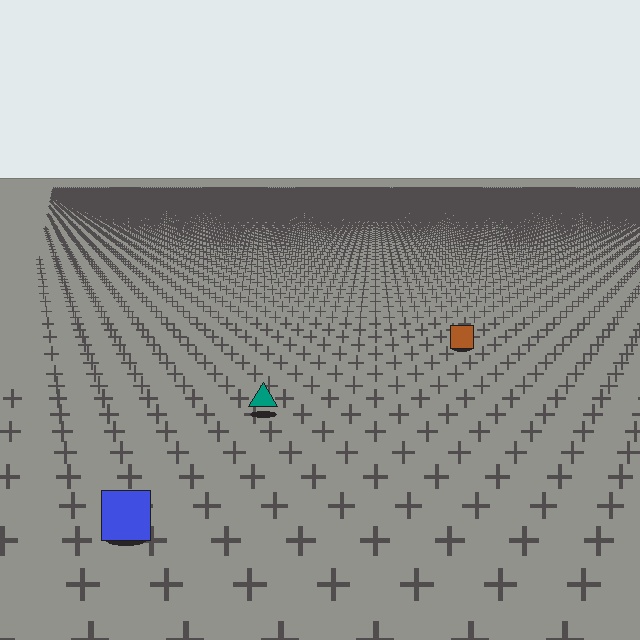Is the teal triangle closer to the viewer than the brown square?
Yes. The teal triangle is closer — you can tell from the texture gradient: the ground texture is coarser near it.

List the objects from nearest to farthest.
From nearest to farthest: the blue square, the teal triangle, the brown square.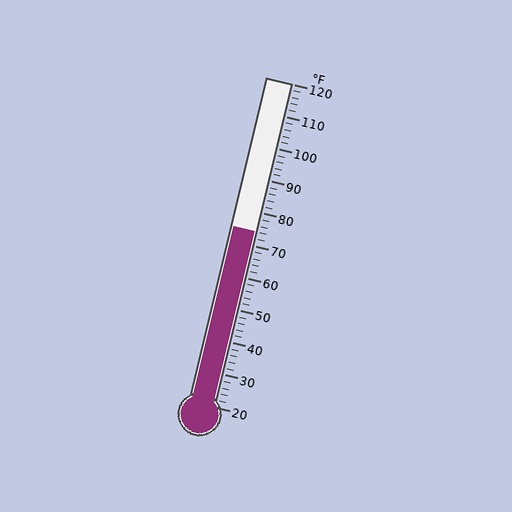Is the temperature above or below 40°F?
The temperature is above 40°F.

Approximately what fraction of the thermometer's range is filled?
The thermometer is filled to approximately 55% of its range.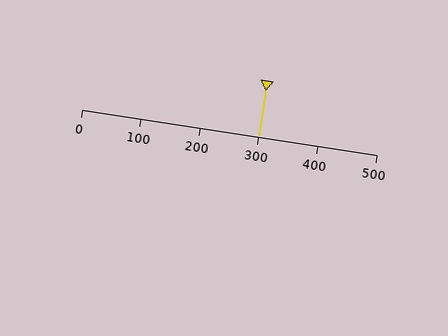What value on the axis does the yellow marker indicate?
The marker indicates approximately 300.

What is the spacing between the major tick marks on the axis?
The major ticks are spaced 100 apart.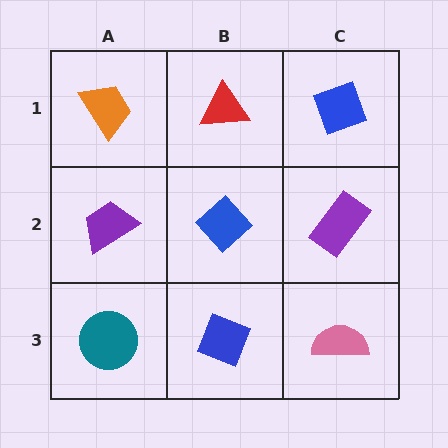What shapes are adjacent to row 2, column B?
A red triangle (row 1, column B), a blue diamond (row 3, column B), a purple trapezoid (row 2, column A), a purple rectangle (row 2, column C).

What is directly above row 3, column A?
A purple trapezoid.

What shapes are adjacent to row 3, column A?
A purple trapezoid (row 2, column A), a blue diamond (row 3, column B).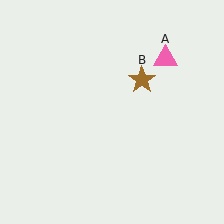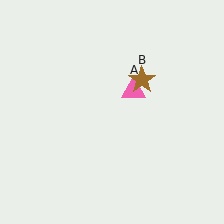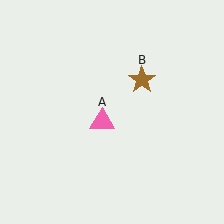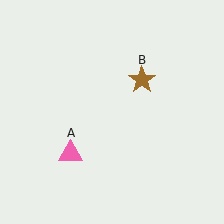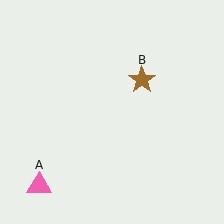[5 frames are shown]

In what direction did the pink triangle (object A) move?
The pink triangle (object A) moved down and to the left.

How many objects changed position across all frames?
1 object changed position: pink triangle (object A).